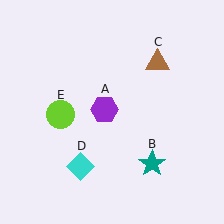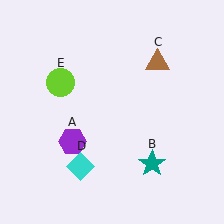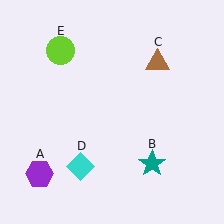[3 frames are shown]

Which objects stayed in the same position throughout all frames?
Teal star (object B) and brown triangle (object C) and cyan diamond (object D) remained stationary.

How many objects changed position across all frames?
2 objects changed position: purple hexagon (object A), lime circle (object E).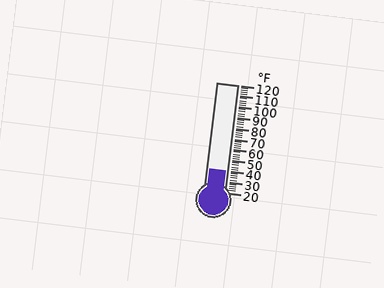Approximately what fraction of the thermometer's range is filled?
The thermometer is filled to approximately 20% of its range.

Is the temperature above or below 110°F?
The temperature is below 110°F.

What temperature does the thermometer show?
The thermometer shows approximately 40°F.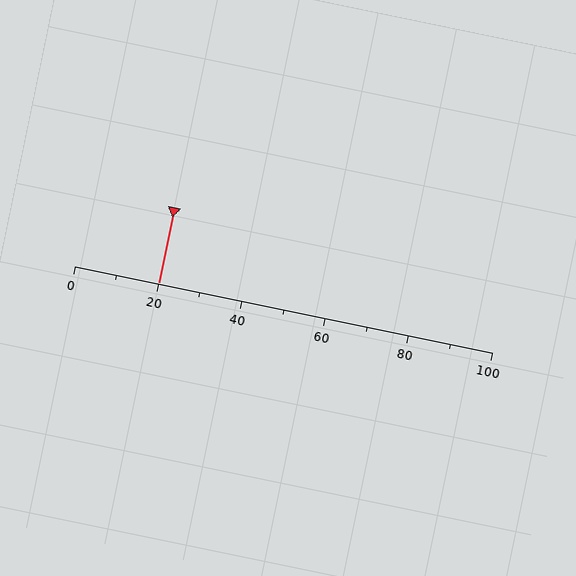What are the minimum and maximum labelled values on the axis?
The axis runs from 0 to 100.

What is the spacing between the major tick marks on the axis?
The major ticks are spaced 20 apart.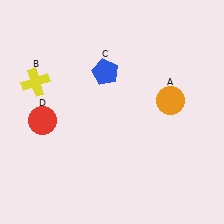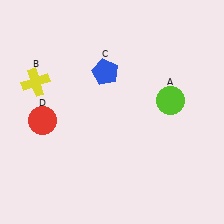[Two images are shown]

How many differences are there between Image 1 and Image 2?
There is 1 difference between the two images.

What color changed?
The circle (A) changed from orange in Image 1 to lime in Image 2.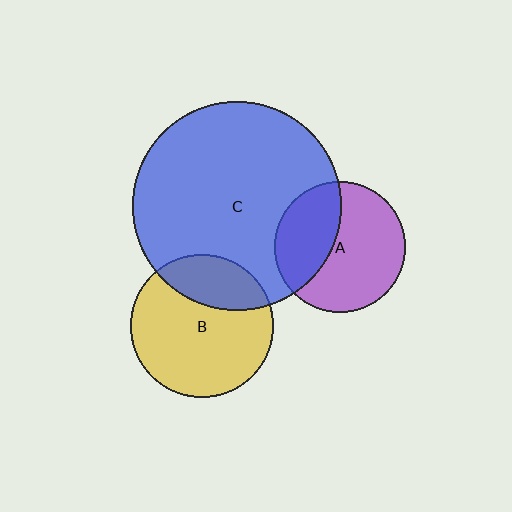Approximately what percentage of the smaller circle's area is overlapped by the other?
Approximately 25%.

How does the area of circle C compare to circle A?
Approximately 2.6 times.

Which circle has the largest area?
Circle C (blue).